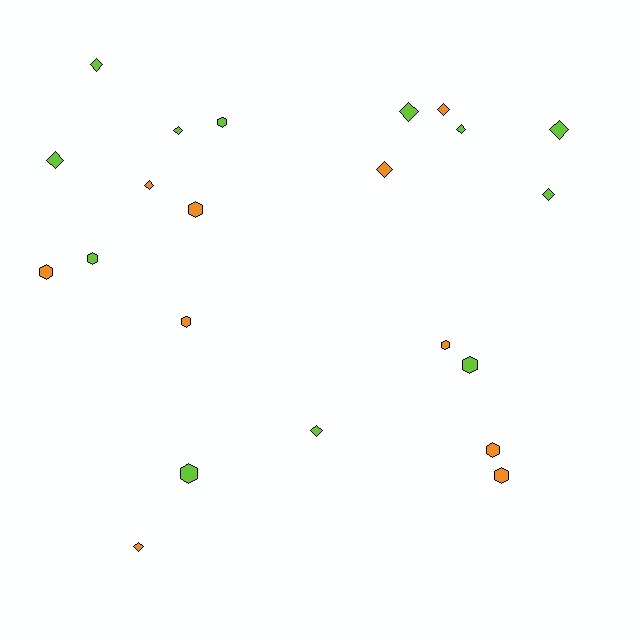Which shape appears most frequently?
Diamond, with 12 objects.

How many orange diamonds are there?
There are 4 orange diamonds.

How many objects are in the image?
There are 22 objects.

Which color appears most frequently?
Lime, with 12 objects.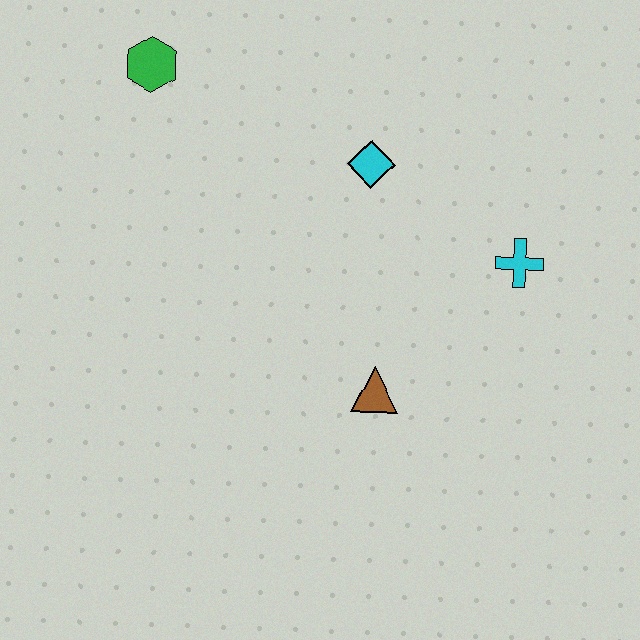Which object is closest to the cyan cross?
The cyan diamond is closest to the cyan cross.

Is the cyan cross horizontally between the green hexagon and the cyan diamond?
No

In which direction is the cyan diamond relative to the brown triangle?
The cyan diamond is above the brown triangle.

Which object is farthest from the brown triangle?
The green hexagon is farthest from the brown triangle.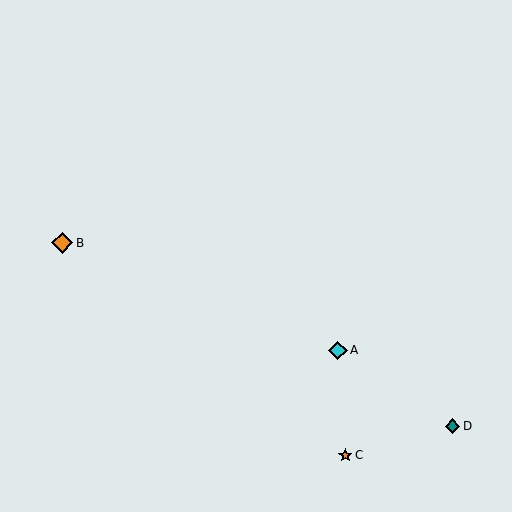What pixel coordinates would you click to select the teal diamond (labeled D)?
Click at (453, 426) to select the teal diamond D.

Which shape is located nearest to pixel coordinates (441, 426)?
The teal diamond (labeled D) at (453, 426) is nearest to that location.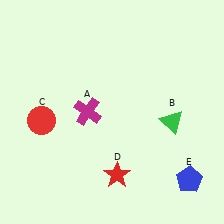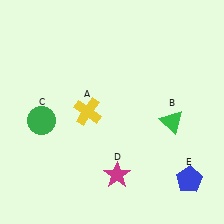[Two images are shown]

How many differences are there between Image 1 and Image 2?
There are 3 differences between the two images.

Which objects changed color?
A changed from magenta to yellow. C changed from red to green. D changed from red to magenta.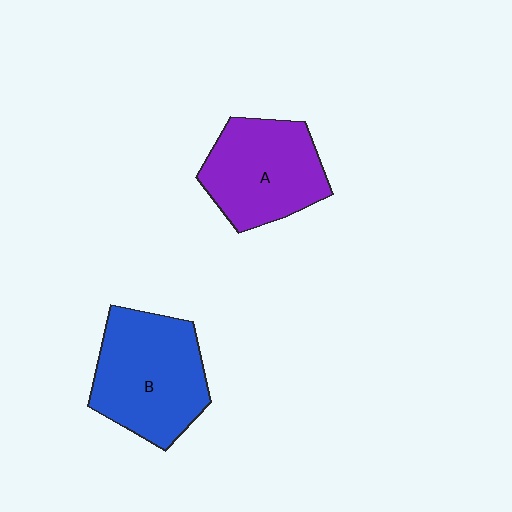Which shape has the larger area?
Shape B (blue).